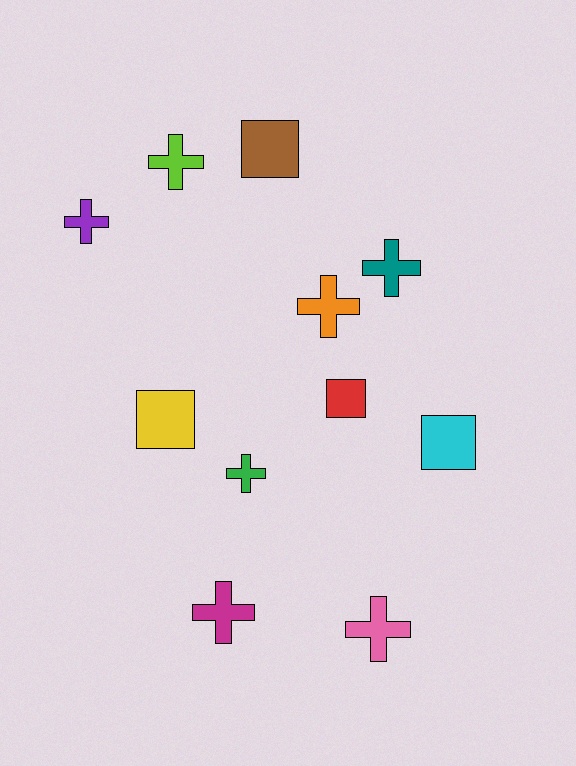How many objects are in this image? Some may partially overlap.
There are 11 objects.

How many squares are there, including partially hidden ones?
There are 4 squares.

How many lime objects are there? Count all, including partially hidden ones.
There is 1 lime object.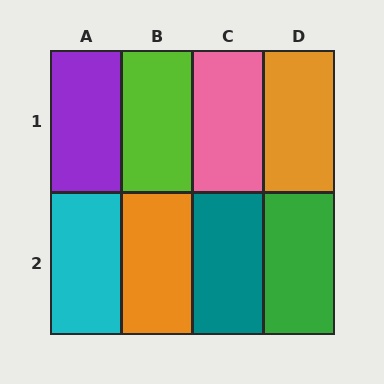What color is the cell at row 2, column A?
Cyan.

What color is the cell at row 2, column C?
Teal.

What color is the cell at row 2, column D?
Green.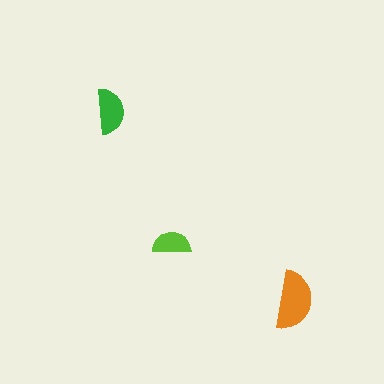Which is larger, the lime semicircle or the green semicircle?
The green one.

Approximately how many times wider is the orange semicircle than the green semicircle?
About 1.5 times wider.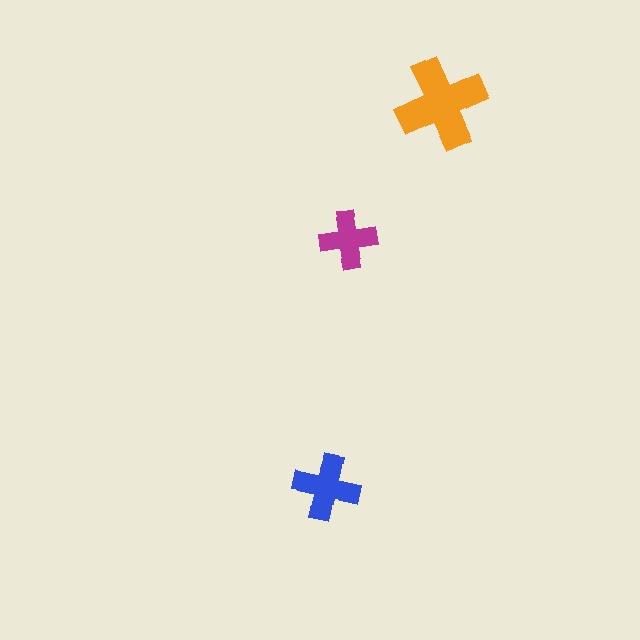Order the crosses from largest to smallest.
the orange one, the blue one, the magenta one.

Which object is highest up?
The orange cross is topmost.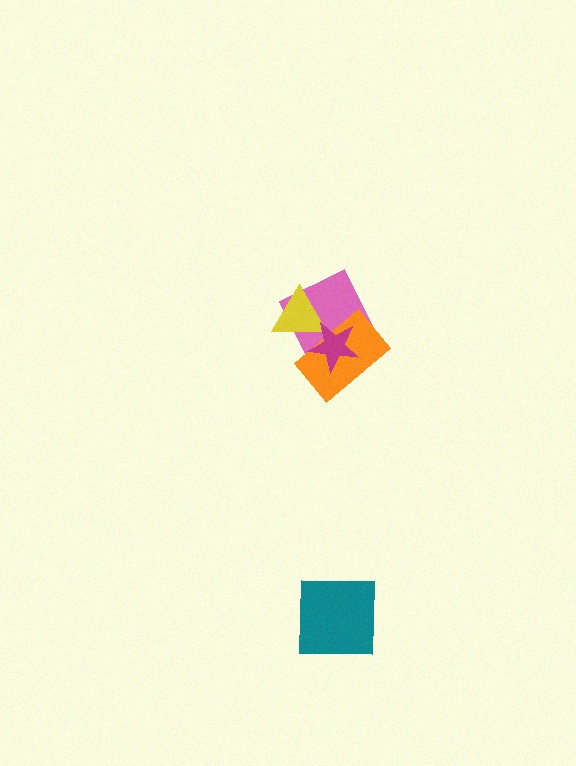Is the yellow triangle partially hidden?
Yes, it is partially covered by another shape.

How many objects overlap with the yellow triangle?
3 objects overlap with the yellow triangle.